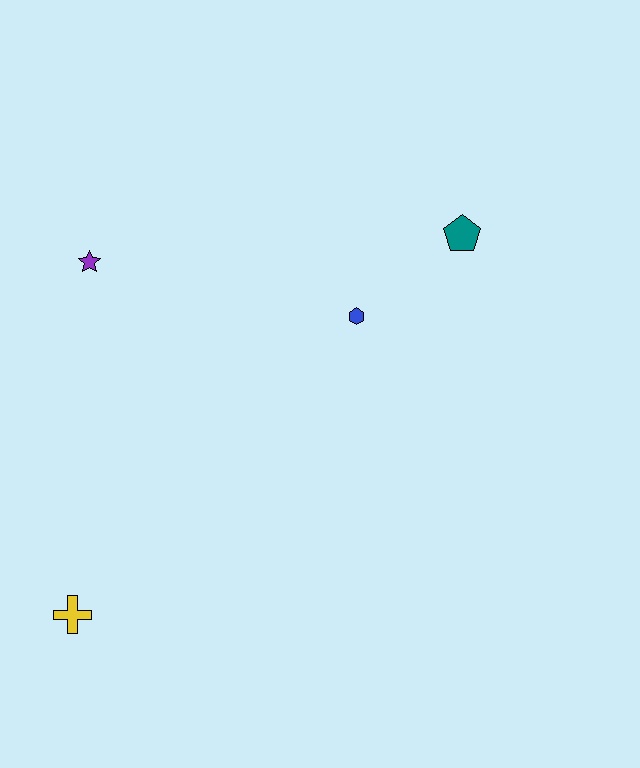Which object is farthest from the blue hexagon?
The yellow cross is farthest from the blue hexagon.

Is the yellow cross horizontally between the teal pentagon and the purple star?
No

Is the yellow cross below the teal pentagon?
Yes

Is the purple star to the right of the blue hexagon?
No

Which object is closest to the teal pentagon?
The blue hexagon is closest to the teal pentagon.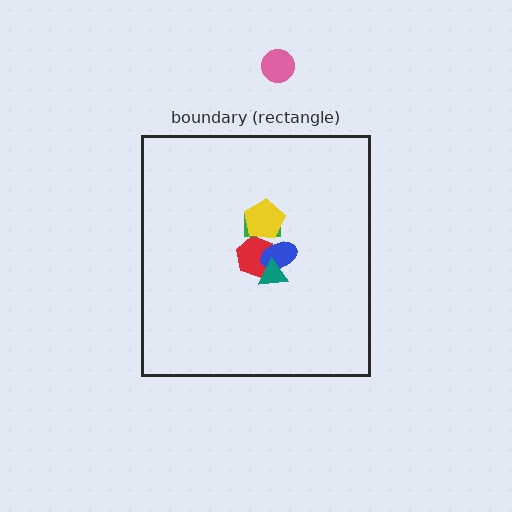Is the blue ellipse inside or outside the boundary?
Inside.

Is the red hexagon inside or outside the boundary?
Inside.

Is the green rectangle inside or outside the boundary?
Inside.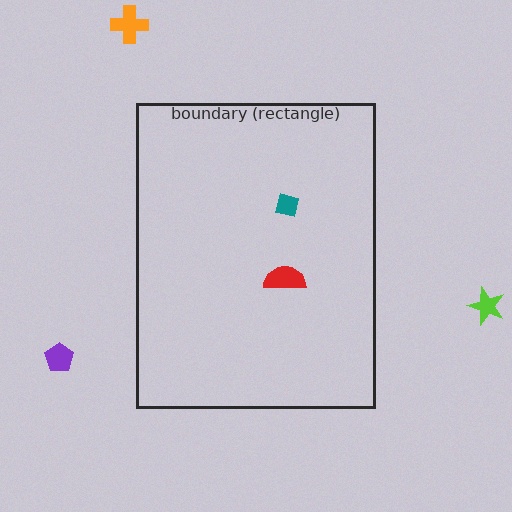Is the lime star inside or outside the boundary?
Outside.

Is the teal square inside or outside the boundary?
Inside.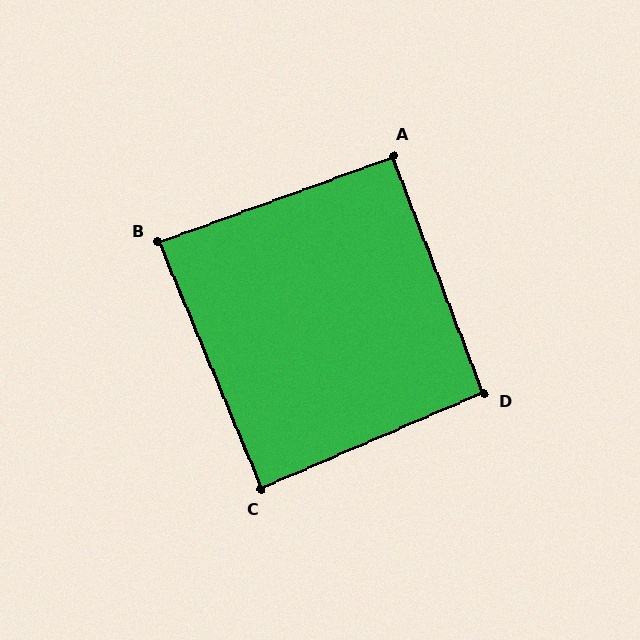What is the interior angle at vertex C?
Approximately 89 degrees (approximately right).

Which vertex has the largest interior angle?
D, at approximately 92 degrees.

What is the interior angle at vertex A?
Approximately 91 degrees (approximately right).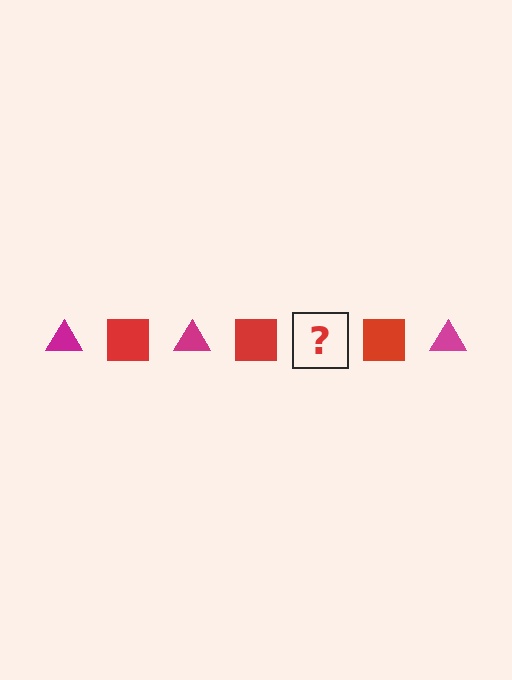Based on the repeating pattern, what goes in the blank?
The blank should be a magenta triangle.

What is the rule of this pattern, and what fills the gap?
The rule is that the pattern alternates between magenta triangle and red square. The gap should be filled with a magenta triangle.